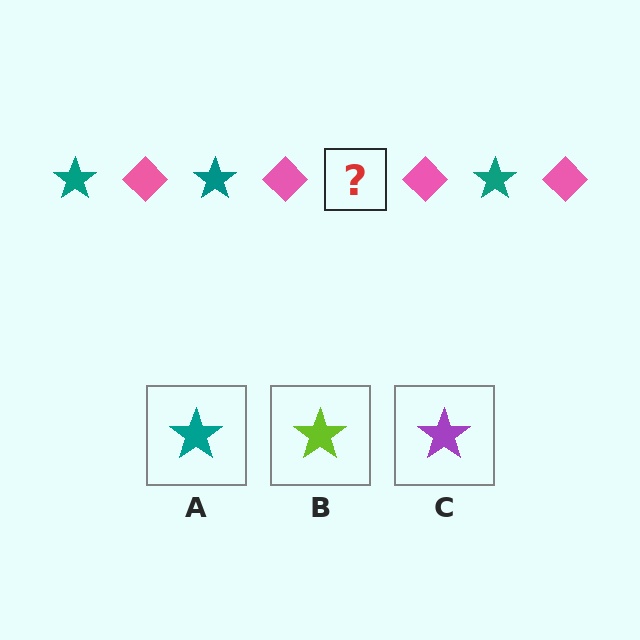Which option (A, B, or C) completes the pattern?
A.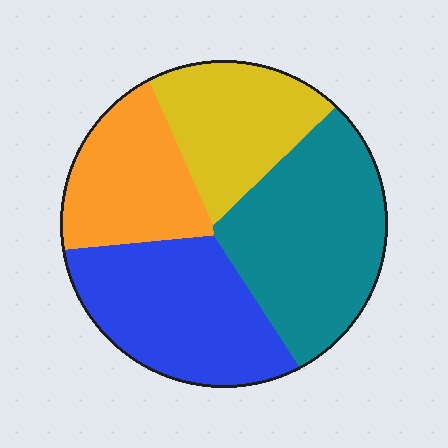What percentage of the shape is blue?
Blue takes up between a quarter and a half of the shape.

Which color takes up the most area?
Teal, at roughly 30%.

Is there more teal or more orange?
Teal.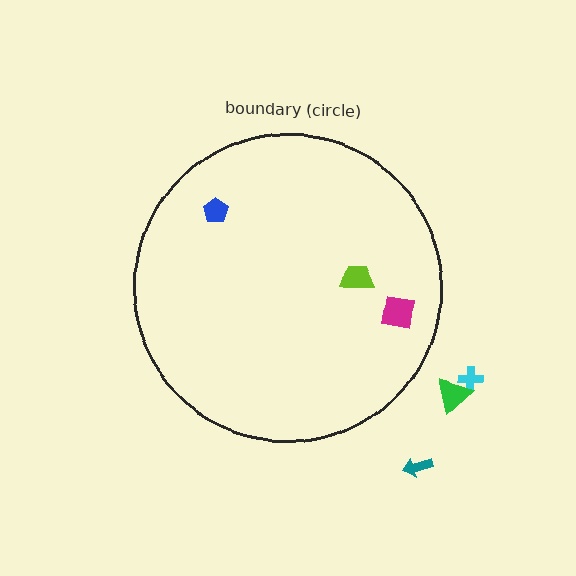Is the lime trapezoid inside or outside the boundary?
Inside.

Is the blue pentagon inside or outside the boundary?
Inside.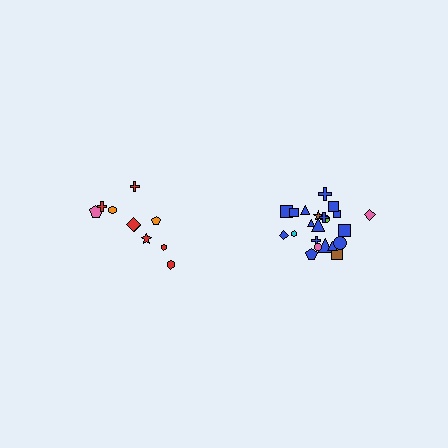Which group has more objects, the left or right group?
The right group.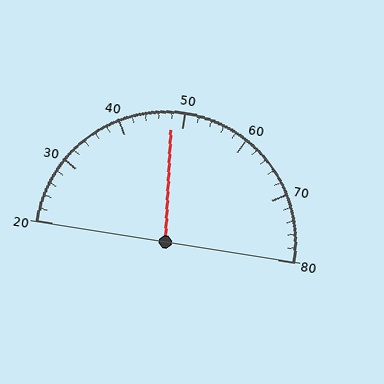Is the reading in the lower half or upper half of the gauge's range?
The reading is in the lower half of the range (20 to 80).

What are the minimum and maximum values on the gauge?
The gauge ranges from 20 to 80.